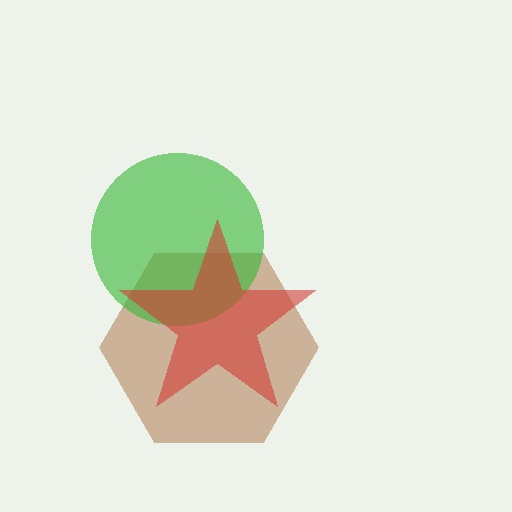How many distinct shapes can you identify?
There are 3 distinct shapes: a brown hexagon, a green circle, a red star.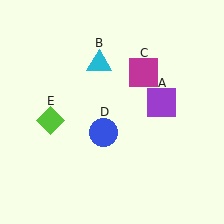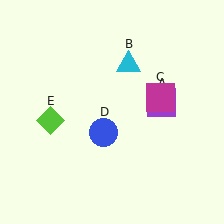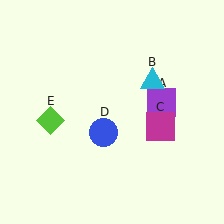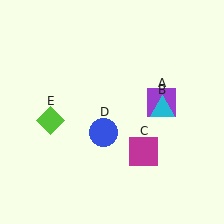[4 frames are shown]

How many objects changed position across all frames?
2 objects changed position: cyan triangle (object B), magenta square (object C).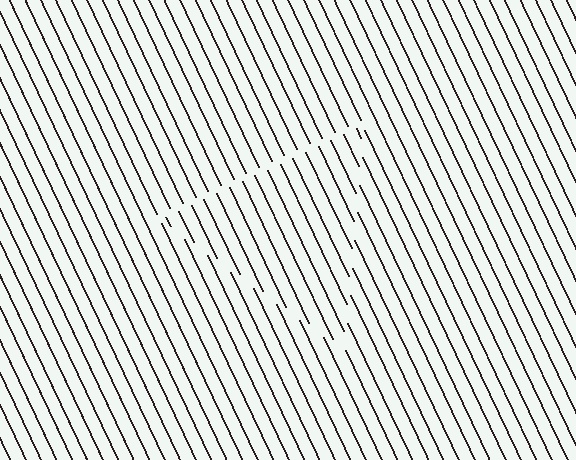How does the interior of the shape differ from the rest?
The interior of the shape contains the same grating, shifted by half a period — the contour is defined by the phase discontinuity where line-ends from the inner and outer gratings abut.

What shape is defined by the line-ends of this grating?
An illusory triangle. The interior of the shape contains the same grating, shifted by half a period — the contour is defined by the phase discontinuity where line-ends from the inner and outer gratings abut.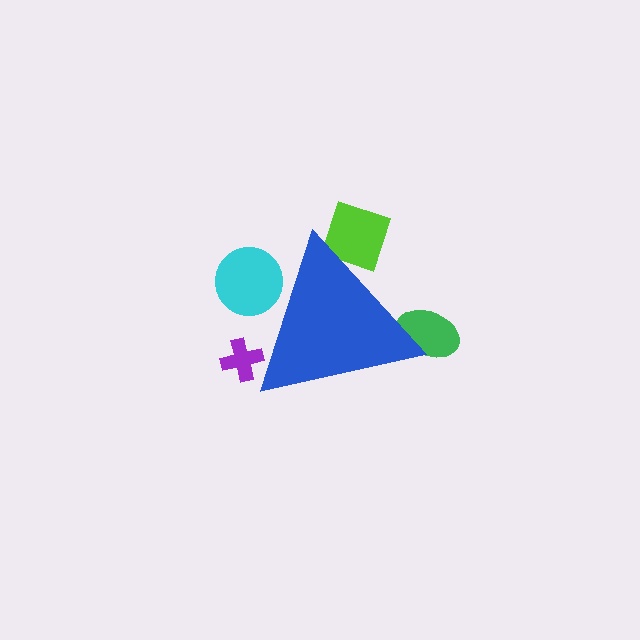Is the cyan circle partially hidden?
Yes, the cyan circle is partially hidden behind the blue triangle.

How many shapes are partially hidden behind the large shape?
4 shapes are partially hidden.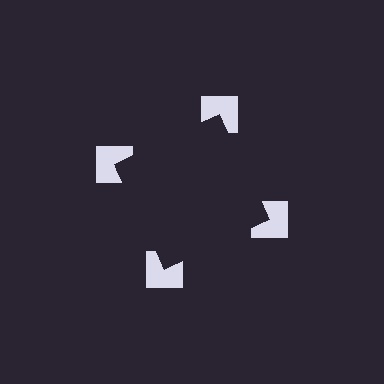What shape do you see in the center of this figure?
An illusory square — its edges are inferred from the aligned wedge cuts in the notched squares, not physically drawn.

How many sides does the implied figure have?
4 sides.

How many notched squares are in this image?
There are 4 — one at each vertex of the illusory square.